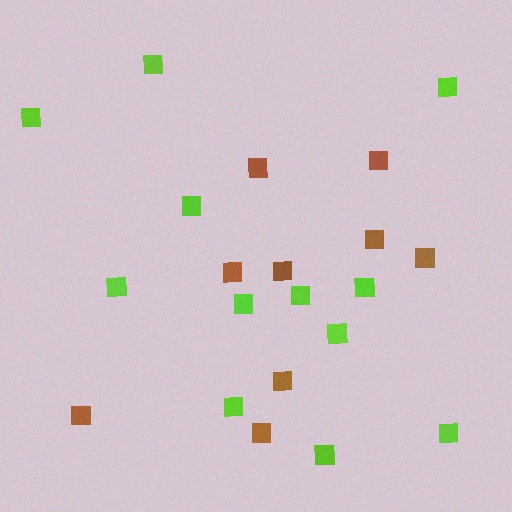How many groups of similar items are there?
There are 2 groups: one group of lime squares (12) and one group of brown squares (9).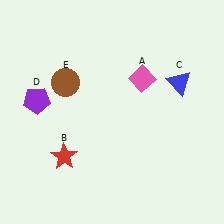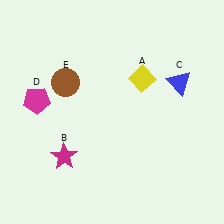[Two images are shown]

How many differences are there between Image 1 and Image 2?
There are 3 differences between the two images.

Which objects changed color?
A changed from pink to yellow. B changed from red to magenta. D changed from purple to magenta.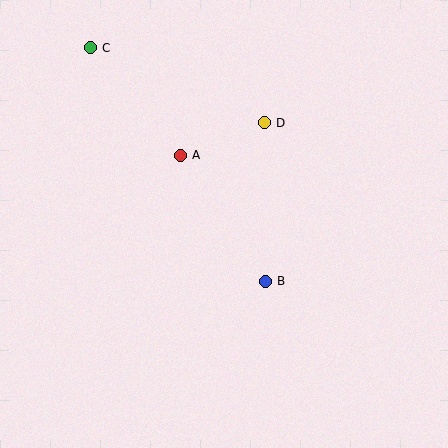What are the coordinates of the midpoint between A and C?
The midpoint between A and C is at (135, 101).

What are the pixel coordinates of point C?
Point C is at (90, 48).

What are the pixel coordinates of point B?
Point B is at (265, 281).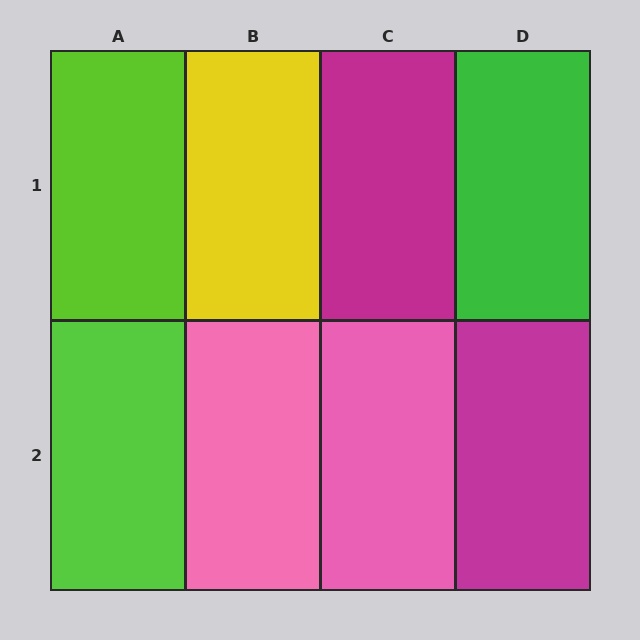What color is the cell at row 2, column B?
Pink.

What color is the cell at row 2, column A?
Lime.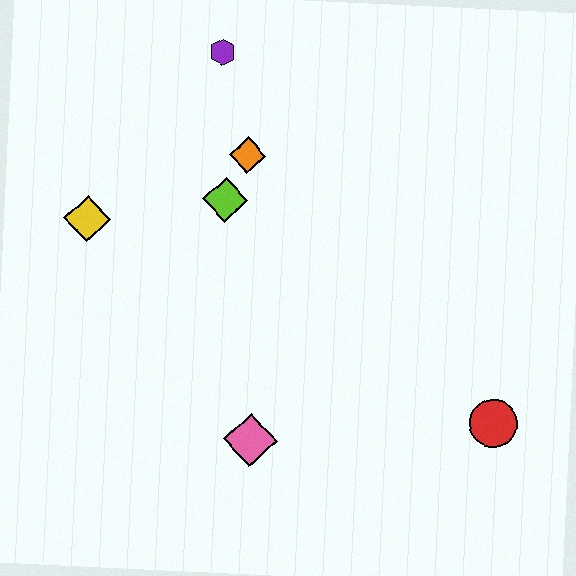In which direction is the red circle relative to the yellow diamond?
The red circle is to the right of the yellow diamond.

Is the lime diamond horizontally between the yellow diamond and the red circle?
Yes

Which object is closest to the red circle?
The pink diamond is closest to the red circle.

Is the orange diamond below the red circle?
No